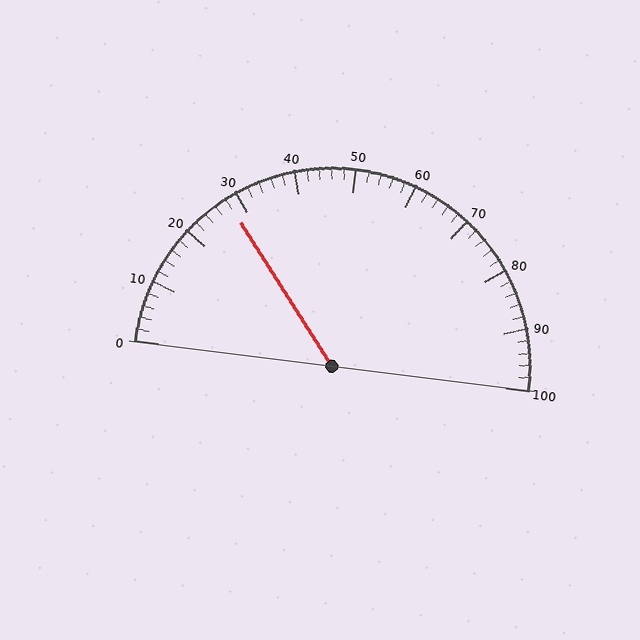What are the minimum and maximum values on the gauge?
The gauge ranges from 0 to 100.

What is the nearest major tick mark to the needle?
The nearest major tick mark is 30.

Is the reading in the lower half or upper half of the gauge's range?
The reading is in the lower half of the range (0 to 100).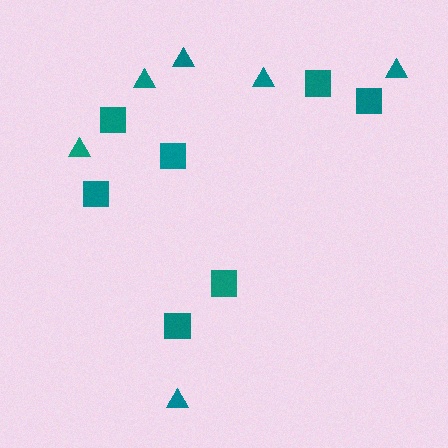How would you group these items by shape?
There are 2 groups: one group of triangles (6) and one group of squares (7).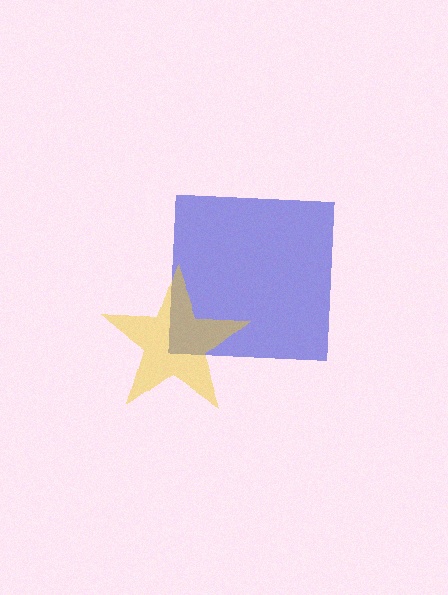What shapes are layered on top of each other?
The layered shapes are: a blue square, a yellow star.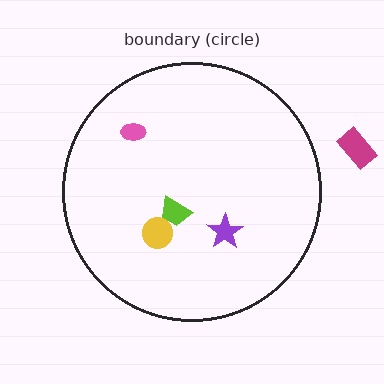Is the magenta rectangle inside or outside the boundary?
Outside.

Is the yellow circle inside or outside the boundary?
Inside.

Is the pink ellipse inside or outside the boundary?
Inside.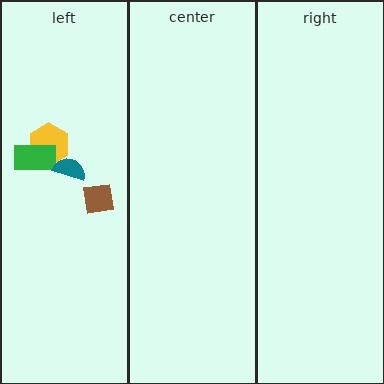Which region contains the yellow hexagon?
The left region.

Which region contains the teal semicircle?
The left region.